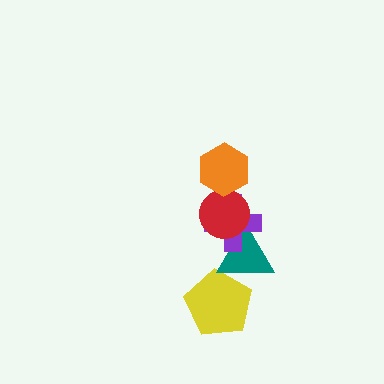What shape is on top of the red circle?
The orange hexagon is on top of the red circle.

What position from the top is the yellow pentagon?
The yellow pentagon is 5th from the top.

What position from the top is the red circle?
The red circle is 2nd from the top.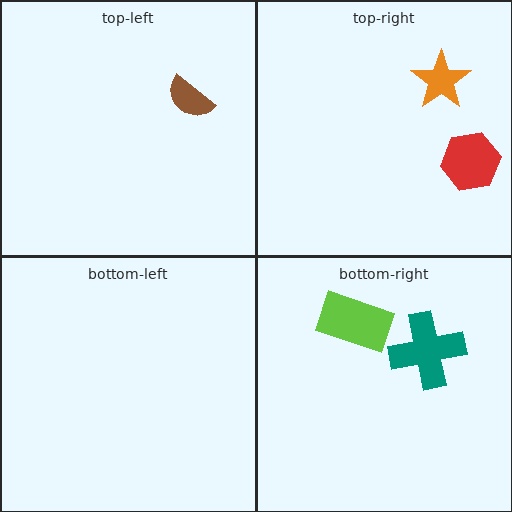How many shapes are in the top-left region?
1.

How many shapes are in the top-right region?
2.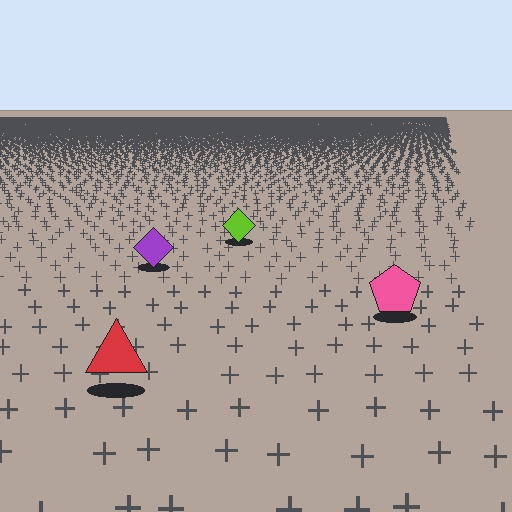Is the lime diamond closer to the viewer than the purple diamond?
No. The purple diamond is closer — you can tell from the texture gradient: the ground texture is coarser near it.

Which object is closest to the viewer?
The red triangle is closest. The texture marks near it are larger and more spread out.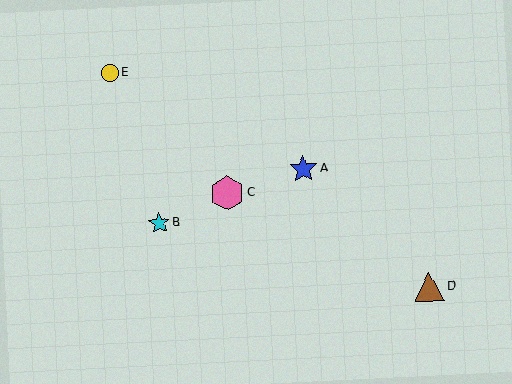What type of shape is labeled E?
Shape E is a yellow circle.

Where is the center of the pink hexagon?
The center of the pink hexagon is at (227, 193).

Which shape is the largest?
The pink hexagon (labeled C) is the largest.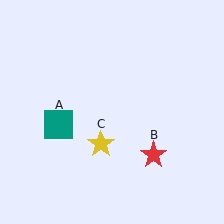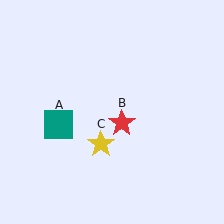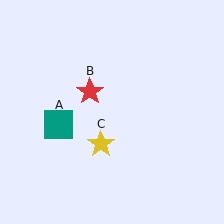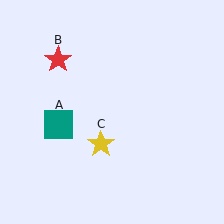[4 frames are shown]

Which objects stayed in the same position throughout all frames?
Teal square (object A) and yellow star (object C) remained stationary.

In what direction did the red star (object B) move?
The red star (object B) moved up and to the left.